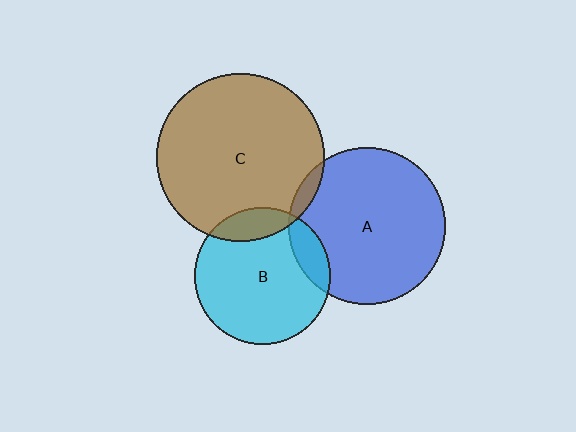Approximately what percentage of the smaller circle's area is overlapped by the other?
Approximately 5%.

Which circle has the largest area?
Circle C (brown).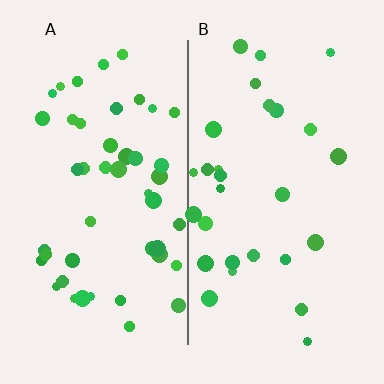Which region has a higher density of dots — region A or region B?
A (the left).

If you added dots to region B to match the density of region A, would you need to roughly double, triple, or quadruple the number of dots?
Approximately double.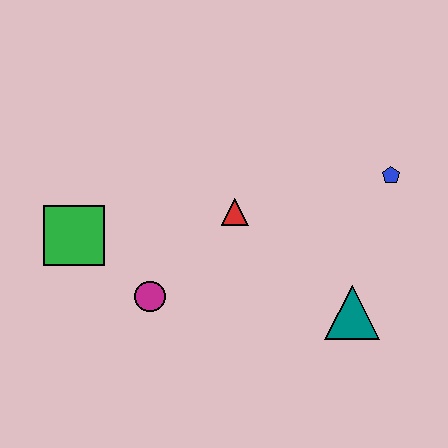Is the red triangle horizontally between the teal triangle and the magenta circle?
Yes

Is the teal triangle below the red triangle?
Yes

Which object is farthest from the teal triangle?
The green square is farthest from the teal triangle.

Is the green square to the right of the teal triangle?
No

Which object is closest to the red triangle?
The magenta circle is closest to the red triangle.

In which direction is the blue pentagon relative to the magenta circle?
The blue pentagon is to the right of the magenta circle.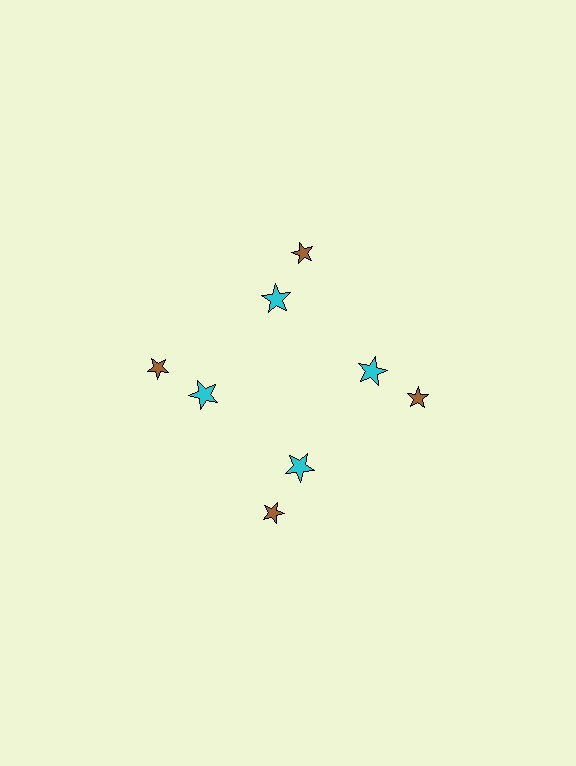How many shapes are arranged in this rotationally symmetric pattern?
There are 8 shapes, arranged in 4 groups of 2.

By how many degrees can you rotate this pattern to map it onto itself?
The pattern maps onto itself every 90 degrees of rotation.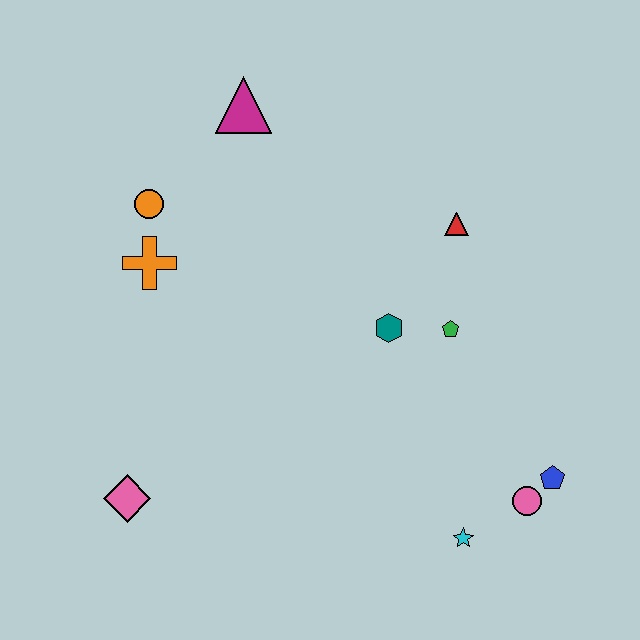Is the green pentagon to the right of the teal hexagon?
Yes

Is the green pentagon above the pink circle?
Yes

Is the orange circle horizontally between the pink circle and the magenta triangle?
No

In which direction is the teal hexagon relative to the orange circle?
The teal hexagon is to the right of the orange circle.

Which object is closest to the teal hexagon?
The green pentagon is closest to the teal hexagon.